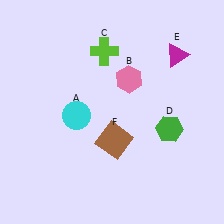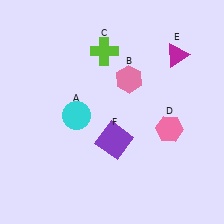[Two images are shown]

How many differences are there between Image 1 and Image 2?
There are 2 differences between the two images.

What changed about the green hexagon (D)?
In Image 1, D is green. In Image 2, it changed to pink.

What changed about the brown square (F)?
In Image 1, F is brown. In Image 2, it changed to purple.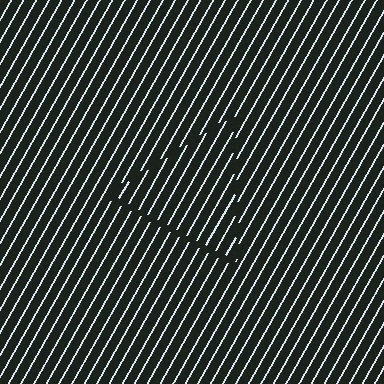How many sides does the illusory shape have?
3 sides — the line-ends trace a triangle.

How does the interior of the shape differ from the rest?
The interior of the shape contains the same grating, shifted by half a period — the contour is defined by the phase discontinuity where line-ends from the inner and outer gratings abut.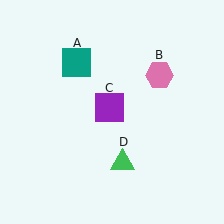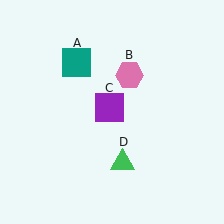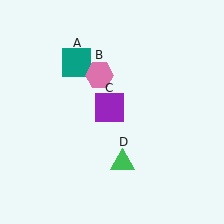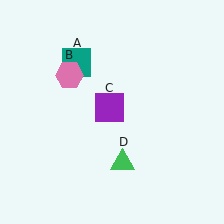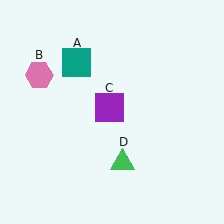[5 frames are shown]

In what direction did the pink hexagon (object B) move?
The pink hexagon (object B) moved left.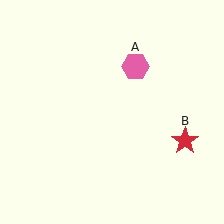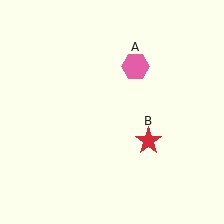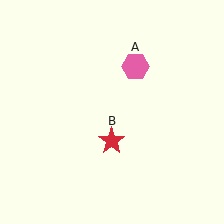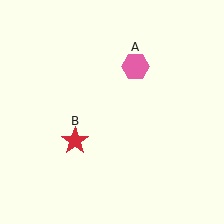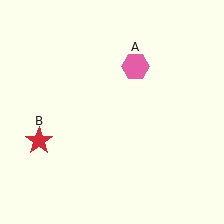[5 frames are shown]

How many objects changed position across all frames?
1 object changed position: red star (object B).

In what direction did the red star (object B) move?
The red star (object B) moved left.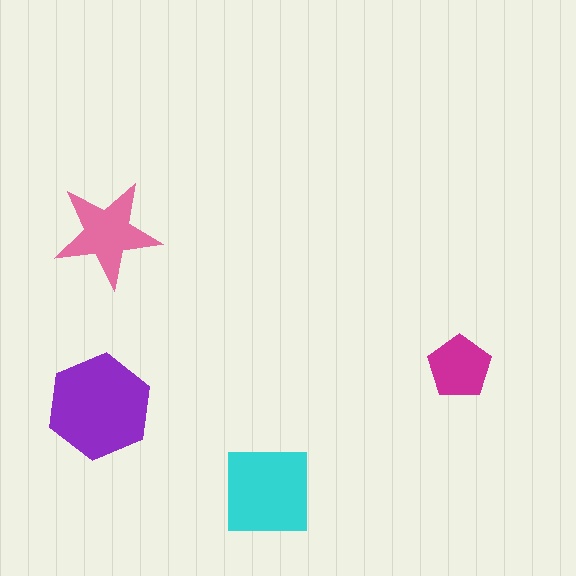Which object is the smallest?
The magenta pentagon.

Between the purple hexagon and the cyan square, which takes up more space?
The purple hexagon.